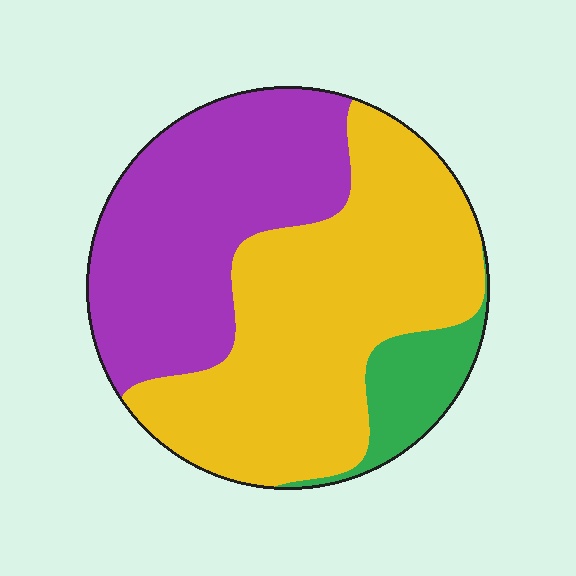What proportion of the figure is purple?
Purple takes up about three eighths (3/8) of the figure.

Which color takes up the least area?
Green, at roughly 10%.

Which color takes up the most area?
Yellow, at roughly 50%.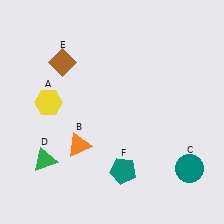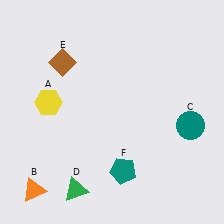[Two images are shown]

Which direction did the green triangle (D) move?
The green triangle (D) moved right.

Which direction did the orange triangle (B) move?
The orange triangle (B) moved down.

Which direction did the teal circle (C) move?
The teal circle (C) moved up.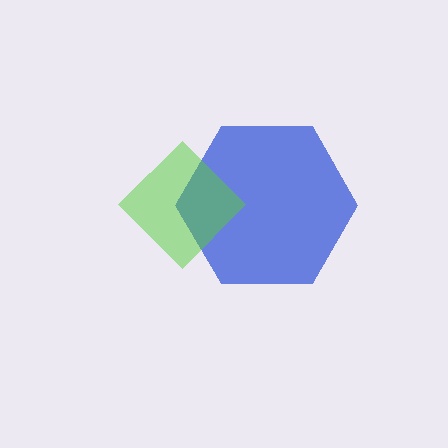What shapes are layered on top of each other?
The layered shapes are: a blue hexagon, a lime diamond.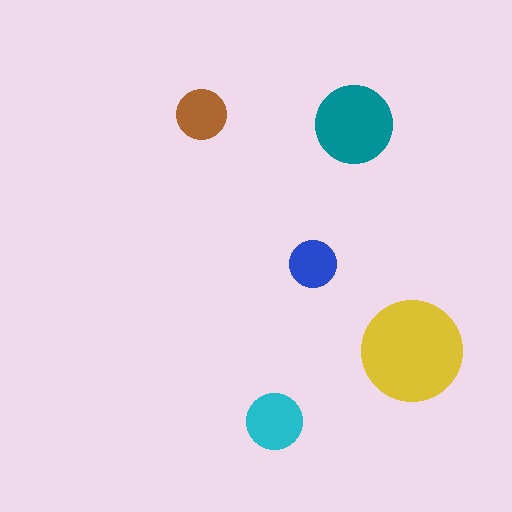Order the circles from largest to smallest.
the yellow one, the teal one, the cyan one, the brown one, the blue one.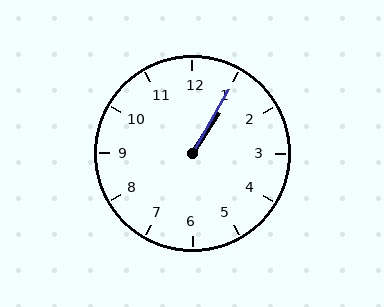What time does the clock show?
1:05.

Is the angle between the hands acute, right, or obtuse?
It is acute.